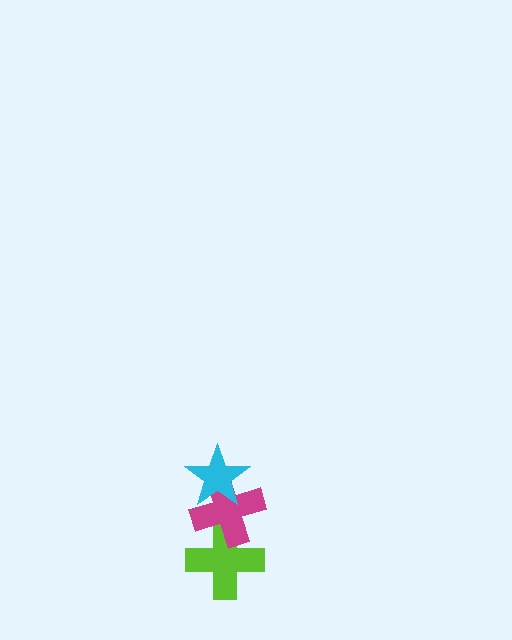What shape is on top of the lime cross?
The magenta cross is on top of the lime cross.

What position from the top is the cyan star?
The cyan star is 1st from the top.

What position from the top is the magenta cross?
The magenta cross is 2nd from the top.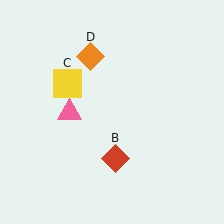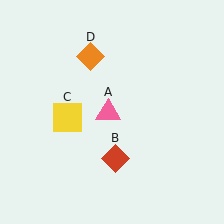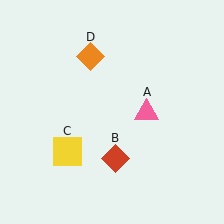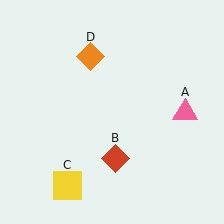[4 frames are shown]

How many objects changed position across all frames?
2 objects changed position: pink triangle (object A), yellow square (object C).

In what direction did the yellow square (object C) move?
The yellow square (object C) moved down.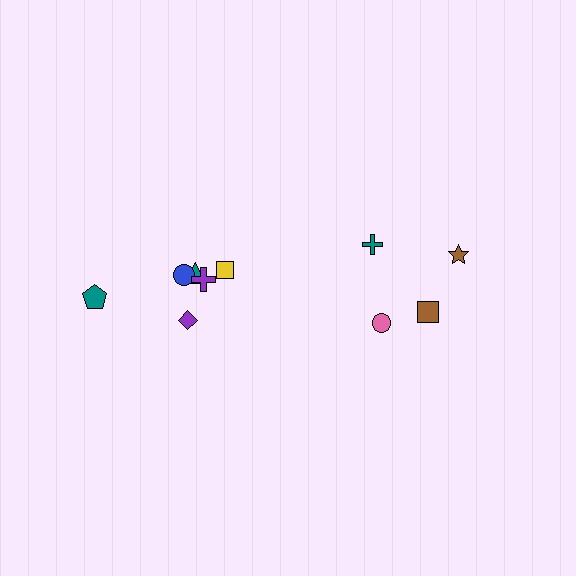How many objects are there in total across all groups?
There are 10 objects.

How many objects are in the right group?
There are 4 objects.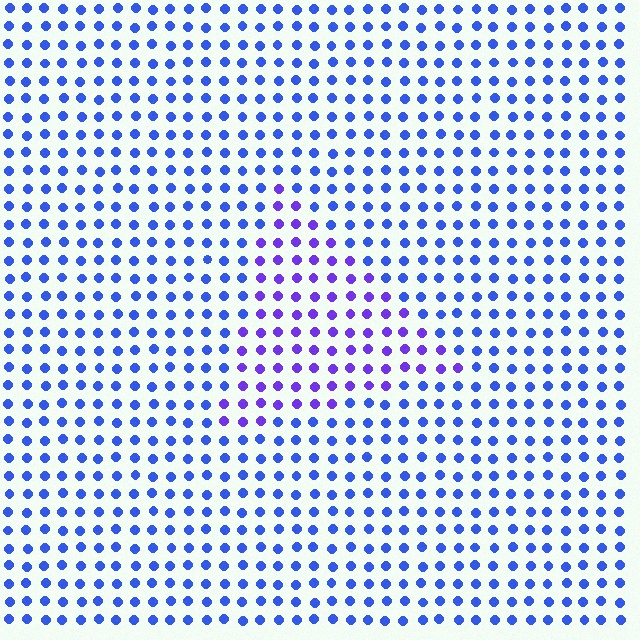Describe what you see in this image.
The image is filled with small blue elements in a uniform arrangement. A triangle-shaped region is visible where the elements are tinted to a slightly different hue, forming a subtle color boundary.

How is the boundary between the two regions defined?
The boundary is defined purely by a slight shift in hue (about 33 degrees). Spacing, size, and orientation are identical on both sides.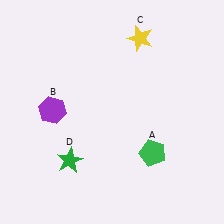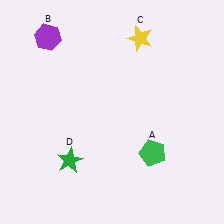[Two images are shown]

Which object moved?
The purple hexagon (B) moved up.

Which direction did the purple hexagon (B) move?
The purple hexagon (B) moved up.